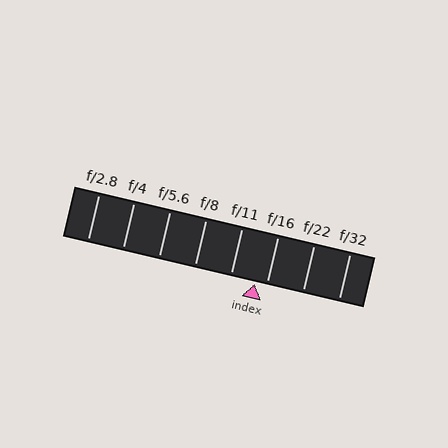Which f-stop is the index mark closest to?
The index mark is closest to f/16.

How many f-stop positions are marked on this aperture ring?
There are 8 f-stop positions marked.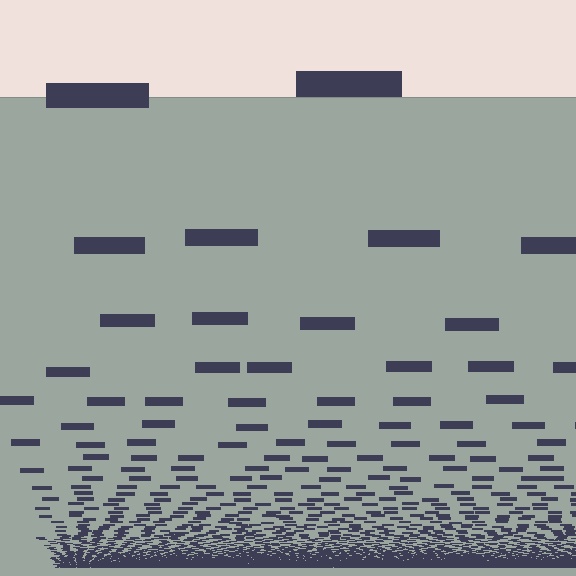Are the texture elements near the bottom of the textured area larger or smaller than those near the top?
Smaller. The gradient is inverted — elements near the bottom are smaller and denser.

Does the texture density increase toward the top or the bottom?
Density increases toward the bottom.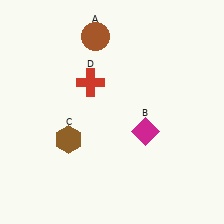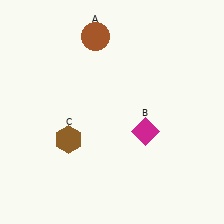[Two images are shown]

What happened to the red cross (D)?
The red cross (D) was removed in Image 2. It was in the top-left area of Image 1.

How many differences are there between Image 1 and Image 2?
There is 1 difference between the two images.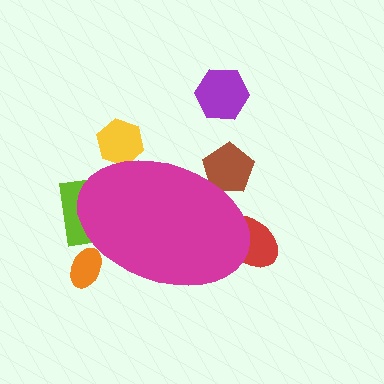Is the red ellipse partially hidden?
Yes, the red ellipse is partially hidden behind the magenta ellipse.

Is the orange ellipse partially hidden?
Yes, the orange ellipse is partially hidden behind the magenta ellipse.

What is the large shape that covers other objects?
A magenta ellipse.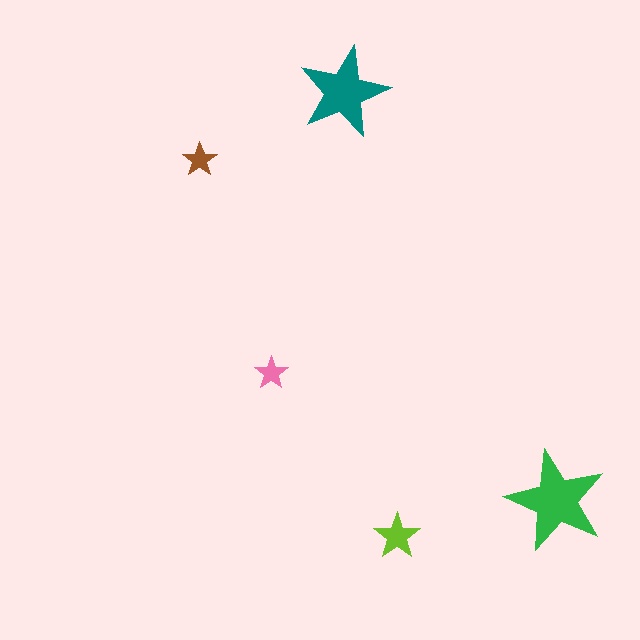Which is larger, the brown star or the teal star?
The teal one.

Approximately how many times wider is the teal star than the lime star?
About 2 times wider.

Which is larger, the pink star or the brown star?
The brown one.